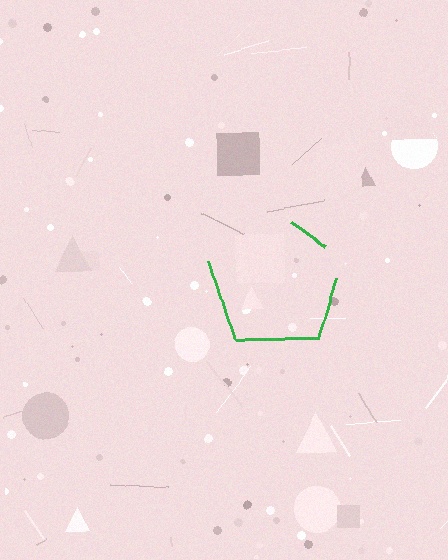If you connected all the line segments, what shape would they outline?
They would outline a pentagon.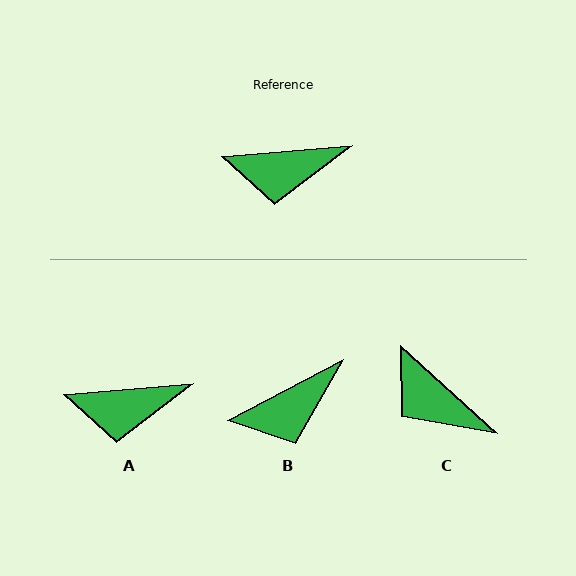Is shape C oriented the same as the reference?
No, it is off by about 47 degrees.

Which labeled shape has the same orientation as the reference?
A.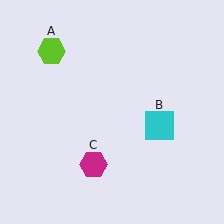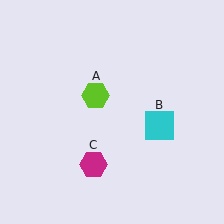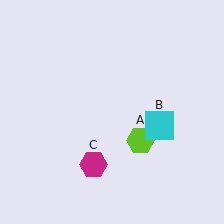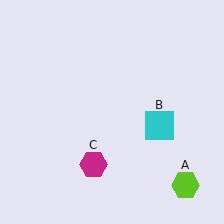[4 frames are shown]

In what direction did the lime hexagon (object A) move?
The lime hexagon (object A) moved down and to the right.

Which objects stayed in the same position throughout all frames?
Cyan square (object B) and magenta hexagon (object C) remained stationary.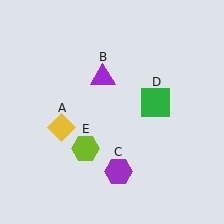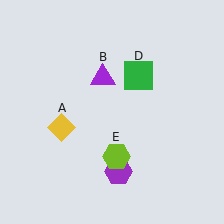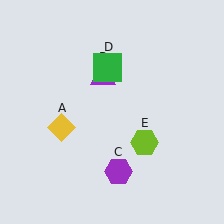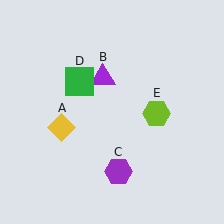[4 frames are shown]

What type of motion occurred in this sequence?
The green square (object D), lime hexagon (object E) rotated counterclockwise around the center of the scene.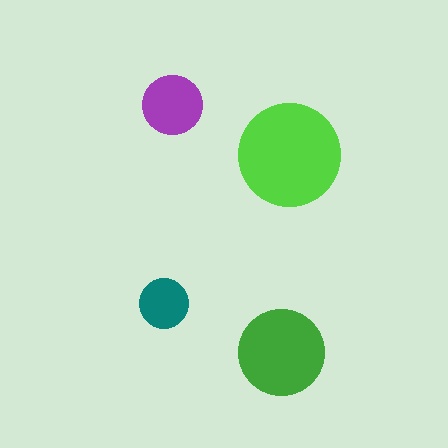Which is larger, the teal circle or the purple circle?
The purple one.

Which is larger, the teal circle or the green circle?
The green one.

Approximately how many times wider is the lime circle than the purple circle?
About 1.5 times wider.